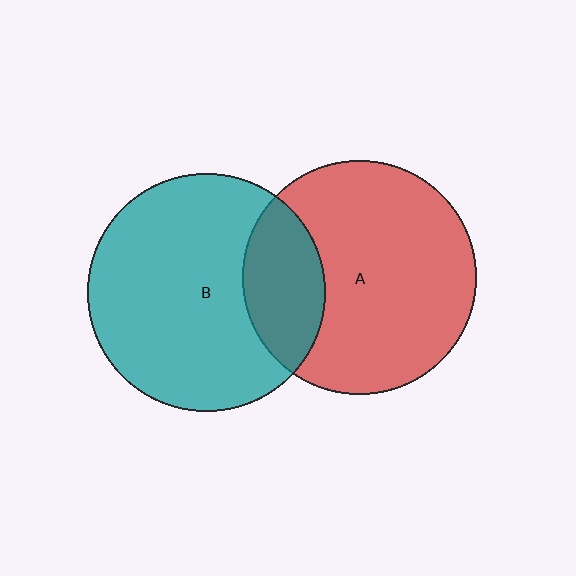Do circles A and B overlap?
Yes.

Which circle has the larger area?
Circle B (teal).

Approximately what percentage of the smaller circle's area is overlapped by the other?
Approximately 25%.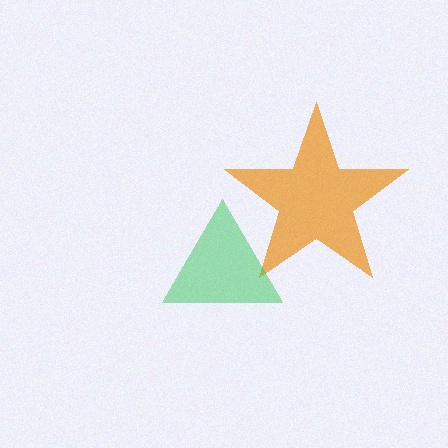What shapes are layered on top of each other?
The layered shapes are: an orange star, a green triangle.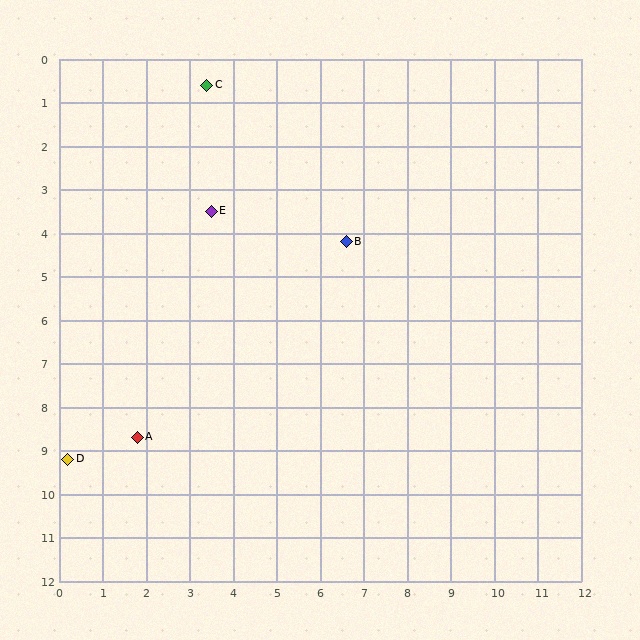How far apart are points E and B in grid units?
Points E and B are about 3.2 grid units apart.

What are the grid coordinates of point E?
Point E is at approximately (3.5, 3.5).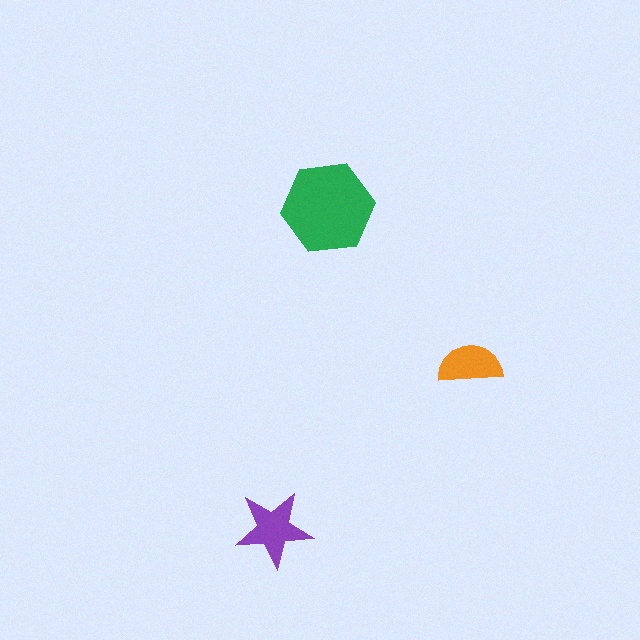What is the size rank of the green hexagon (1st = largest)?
1st.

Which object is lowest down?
The purple star is bottommost.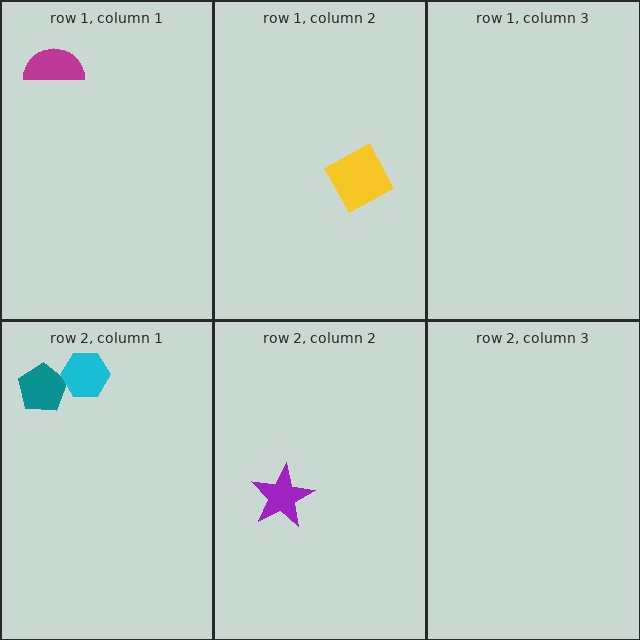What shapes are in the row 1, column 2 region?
The yellow diamond.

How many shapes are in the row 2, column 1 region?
2.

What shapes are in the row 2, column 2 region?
The purple star.